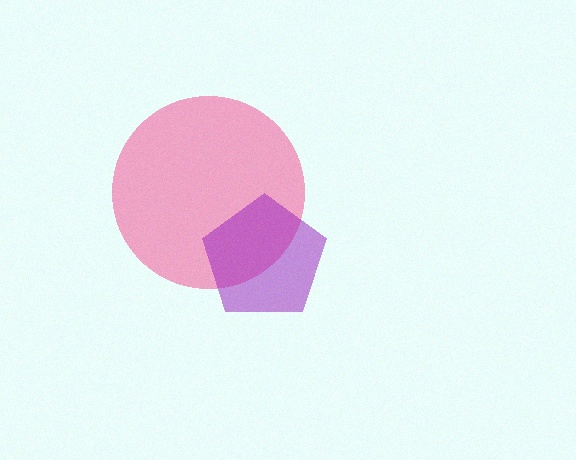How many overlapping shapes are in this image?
There are 2 overlapping shapes in the image.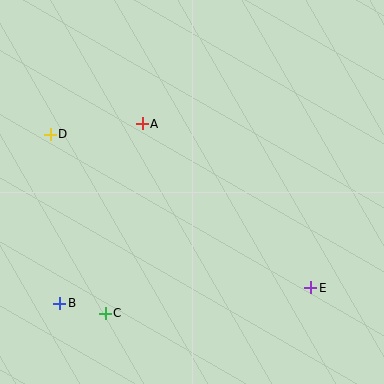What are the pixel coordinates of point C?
Point C is at (105, 313).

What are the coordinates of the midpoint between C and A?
The midpoint between C and A is at (124, 218).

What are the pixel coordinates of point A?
Point A is at (142, 124).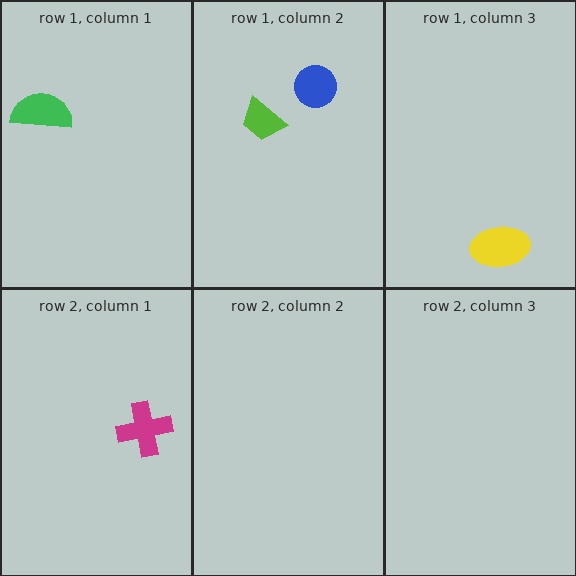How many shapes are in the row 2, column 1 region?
1.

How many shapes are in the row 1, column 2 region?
2.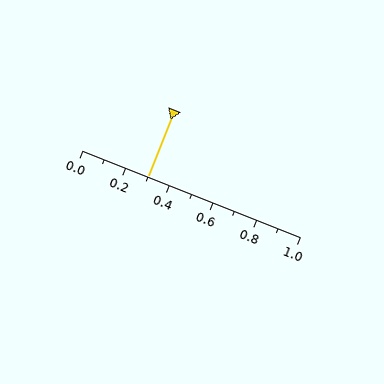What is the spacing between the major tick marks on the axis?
The major ticks are spaced 0.2 apart.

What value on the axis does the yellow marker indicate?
The marker indicates approximately 0.3.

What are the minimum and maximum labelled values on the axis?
The axis runs from 0.0 to 1.0.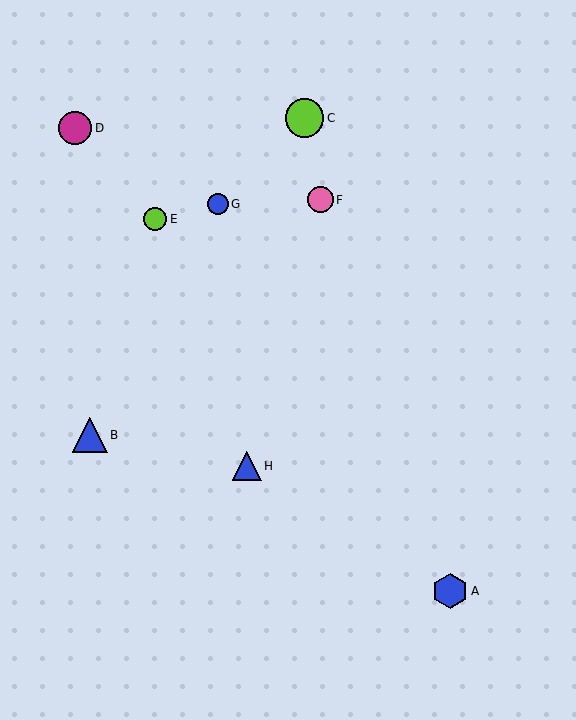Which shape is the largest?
The lime circle (labeled C) is the largest.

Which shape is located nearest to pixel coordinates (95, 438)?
The blue triangle (labeled B) at (90, 435) is nearest to that location.